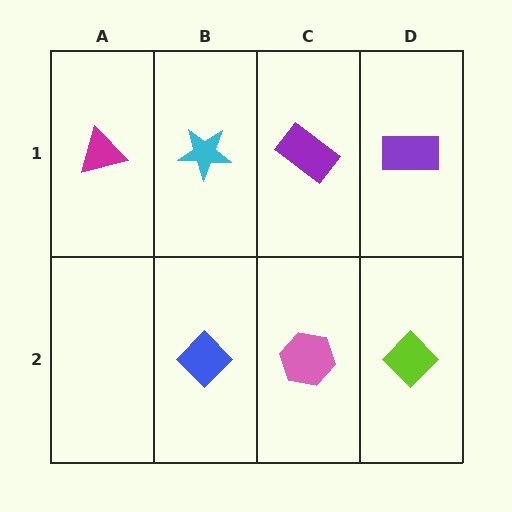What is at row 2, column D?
A lime diamond.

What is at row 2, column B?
A blue diamond.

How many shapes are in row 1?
4 shapes.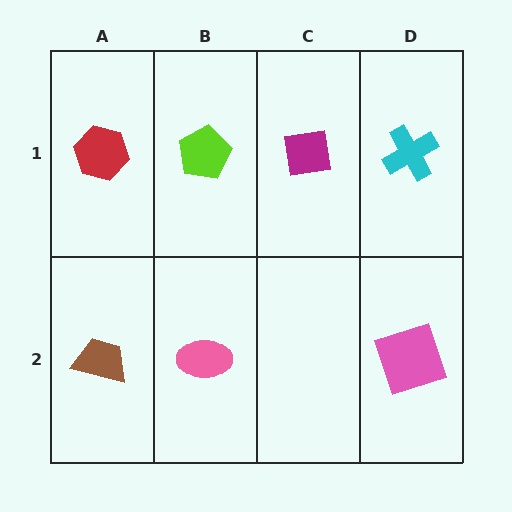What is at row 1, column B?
A lime pentagon.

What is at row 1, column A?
A red hexagon.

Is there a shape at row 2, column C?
No, that cell is empty.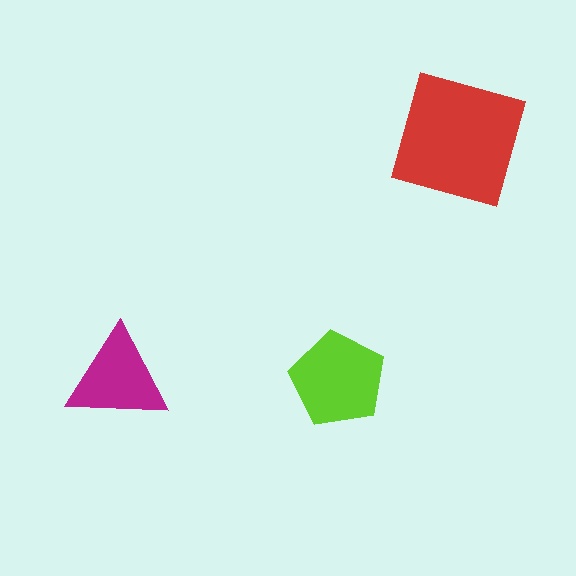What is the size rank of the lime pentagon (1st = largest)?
2nd.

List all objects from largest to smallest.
The red square, the lime pentagon, the magenta triangle.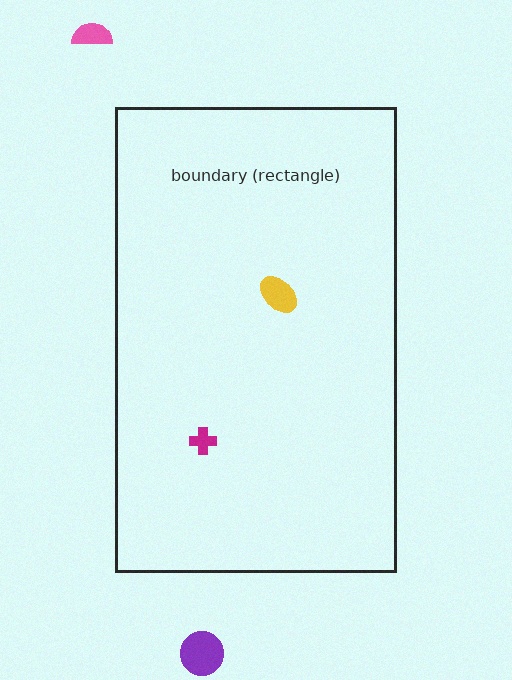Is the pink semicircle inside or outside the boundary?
Outside.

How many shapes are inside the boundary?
2 inside, 2 outside.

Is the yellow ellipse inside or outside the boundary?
Inside.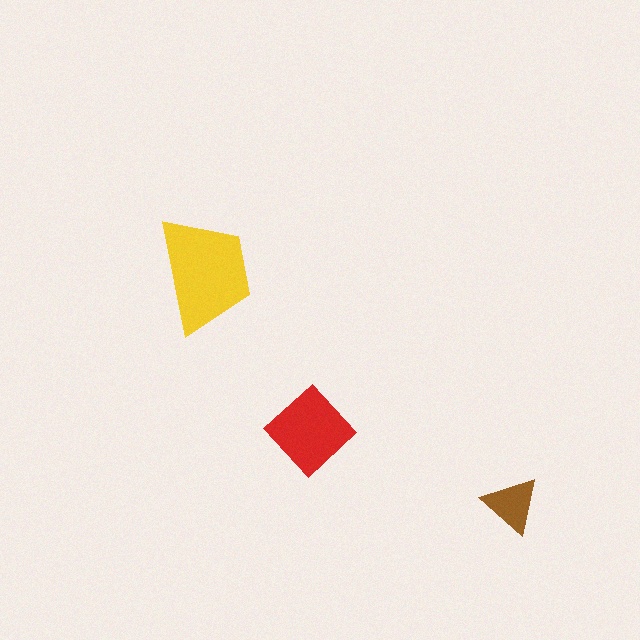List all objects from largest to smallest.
The yellow trapezoid, the red diamond, the brown triangle.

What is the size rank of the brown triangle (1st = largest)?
3rd.